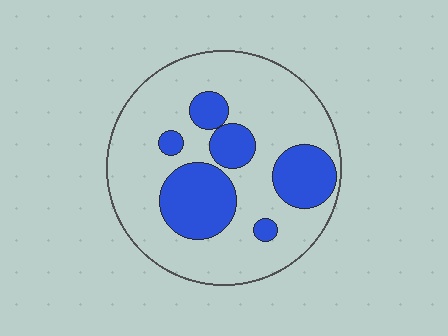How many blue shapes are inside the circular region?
6.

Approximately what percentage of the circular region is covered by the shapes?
Approximately 25%.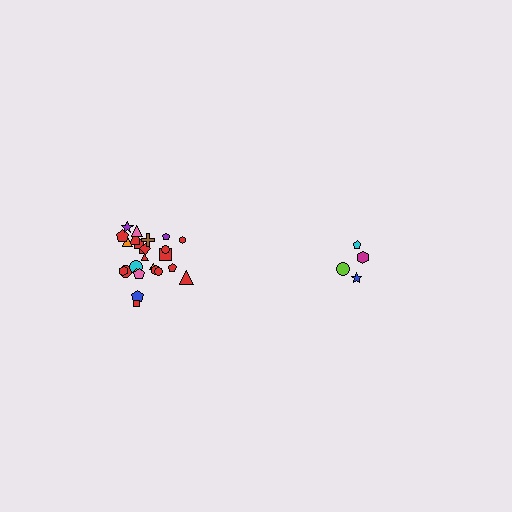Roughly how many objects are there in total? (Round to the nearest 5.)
Roughly 30 objects in total.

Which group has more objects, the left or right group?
The left group.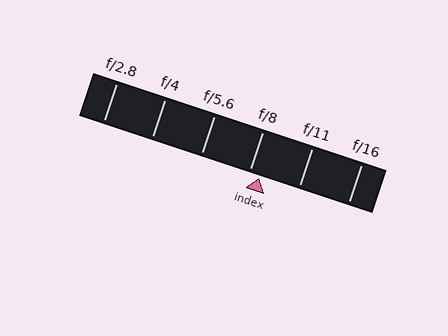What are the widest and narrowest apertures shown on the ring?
The widest aperture shown is f/2.8 and the narrowest is f/16.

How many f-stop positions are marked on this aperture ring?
There are 6 f-stop positions marked.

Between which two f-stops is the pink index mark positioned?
The index mark is between f/8 and f/11.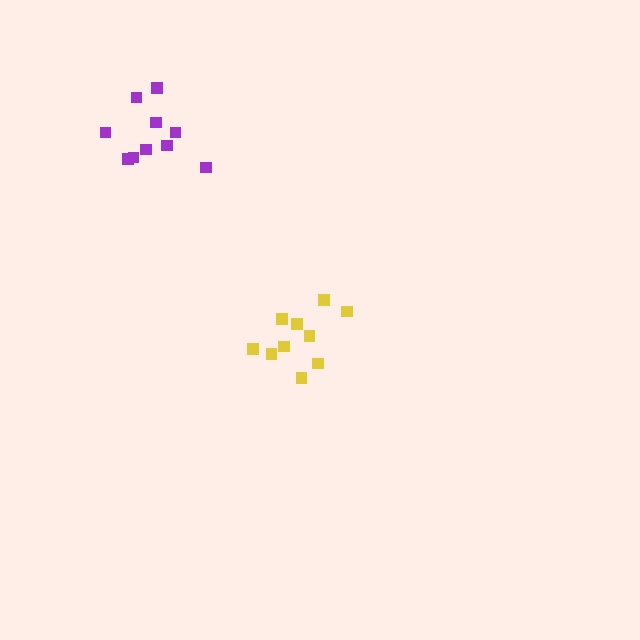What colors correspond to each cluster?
The clusters are colored: purple, yellow.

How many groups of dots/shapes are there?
There are 2 groups.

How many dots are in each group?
Group 1: 10 dots, Group 2: 10 dots (20 total).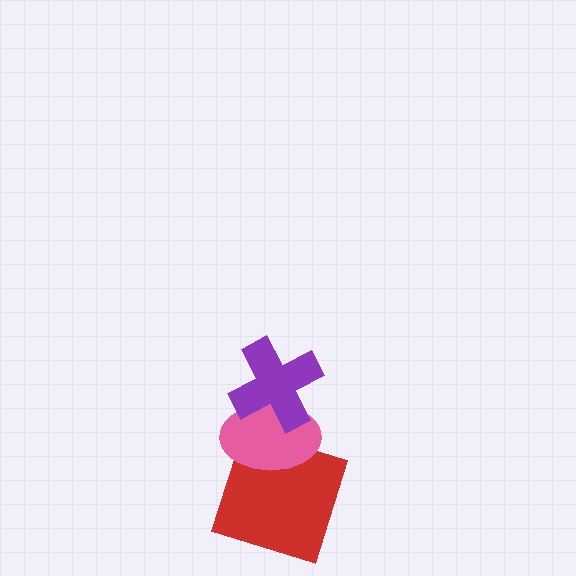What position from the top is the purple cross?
The purple cross is 1st from the top.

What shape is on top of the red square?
The pink ellipse is on top of the red square.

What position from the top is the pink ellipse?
The pink ellipse is 2nd from the top.